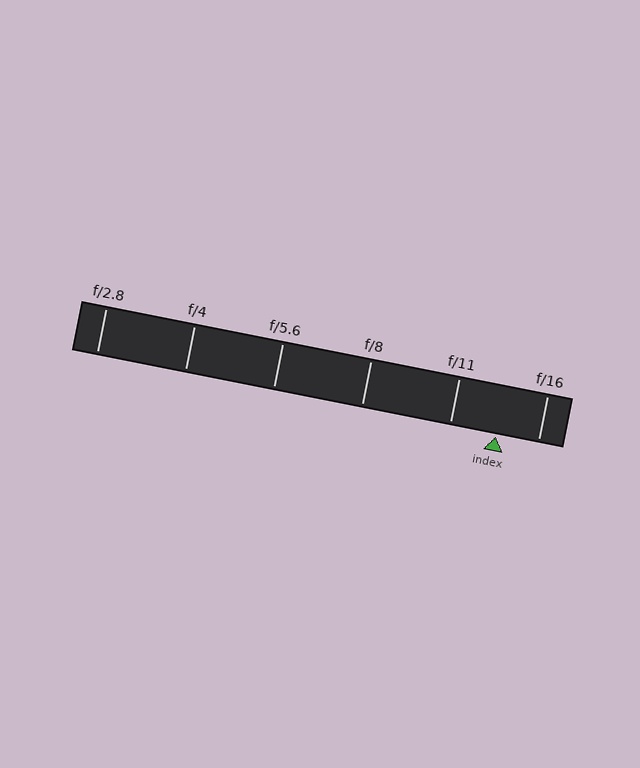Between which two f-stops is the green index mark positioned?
The index mark is between f/11 and f/16.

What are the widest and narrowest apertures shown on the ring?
The widest aperture shown is f/2.8 and the narrowest is f/16.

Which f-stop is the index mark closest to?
The index mark is closest to f/16.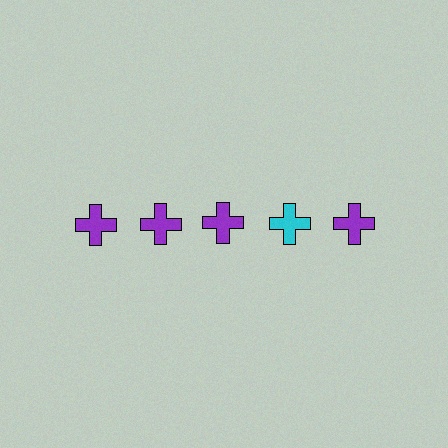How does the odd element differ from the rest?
It has a different color: cyan instead of purple.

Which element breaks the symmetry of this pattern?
The cyan cross in the top row, second from right column breaks the symmetry. All other shapes are purple crosses.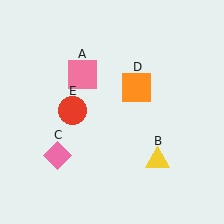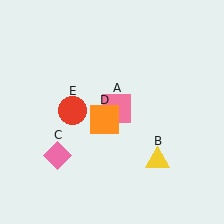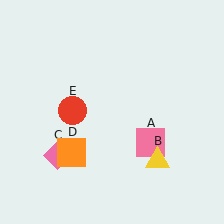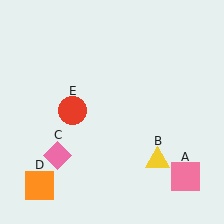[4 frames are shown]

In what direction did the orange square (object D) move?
The orange square (object D) moved down and to the left.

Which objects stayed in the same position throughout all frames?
Yellow triangle (object B) and pink diamond (object C) and red circle (object E) remained stationary.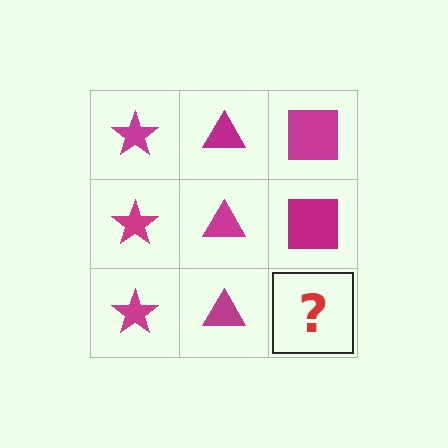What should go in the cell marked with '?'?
The missing cell should contain a magenta square.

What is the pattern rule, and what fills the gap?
The rule is that each column has a consistent shape. The gap should be filled with a magenta square.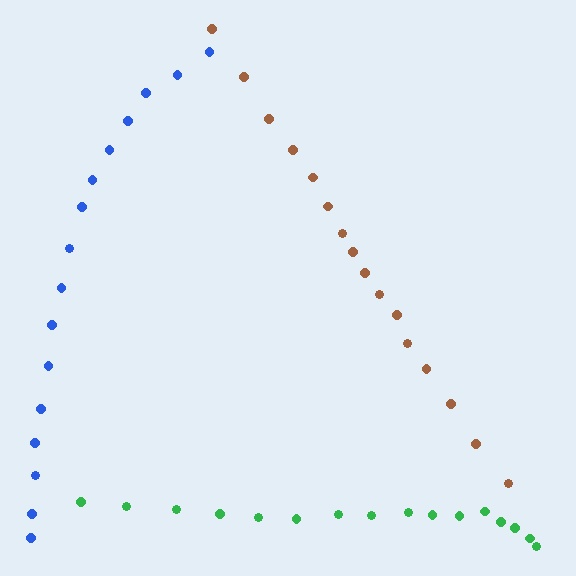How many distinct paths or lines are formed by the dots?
There are 3 distinct paths.